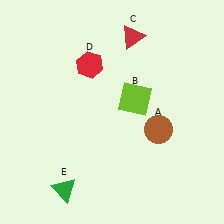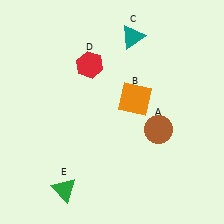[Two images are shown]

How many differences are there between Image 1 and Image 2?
There are 2 differences between the two images.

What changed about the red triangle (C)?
In Image 1, C is red. In Image 2, it changed to teal.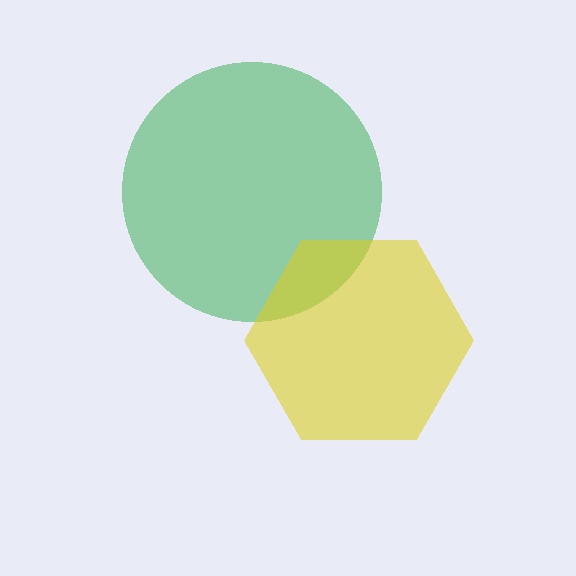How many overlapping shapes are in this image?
There are 2 overlapping shapes in the image.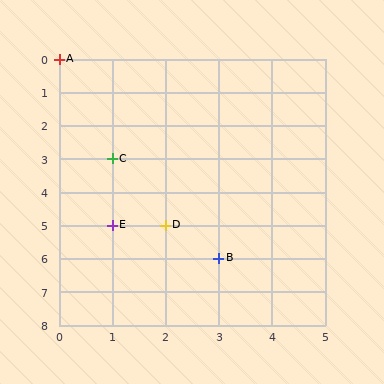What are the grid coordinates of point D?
Point D is at grid coordinates (2, 5).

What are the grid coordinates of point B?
Point B is at grid coordinates (3, 6).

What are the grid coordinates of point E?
Point E is at grid coordinates (1, 5).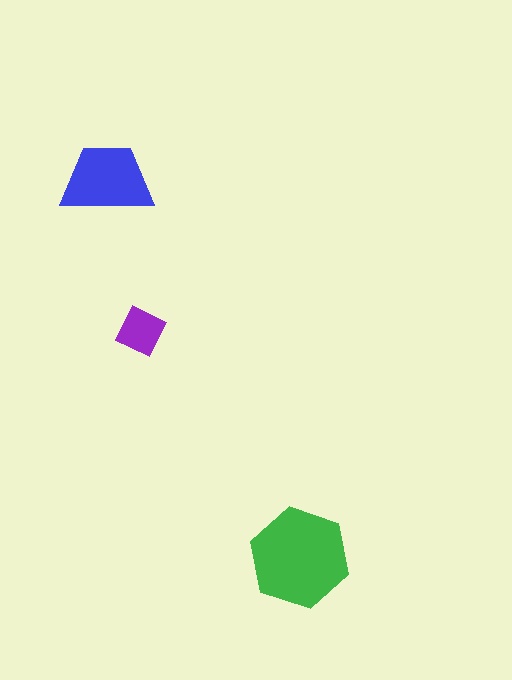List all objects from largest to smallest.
The green hexagon, the blue trapezoid, the purple diamond.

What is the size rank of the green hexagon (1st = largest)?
1st.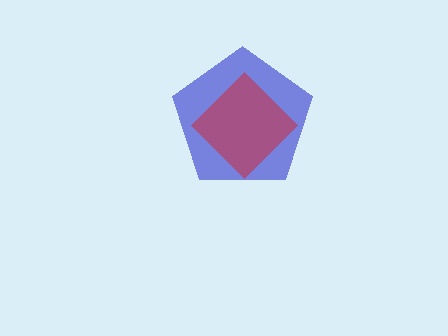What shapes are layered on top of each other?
The layered shapes are: a blue pentagon, a red diamond.